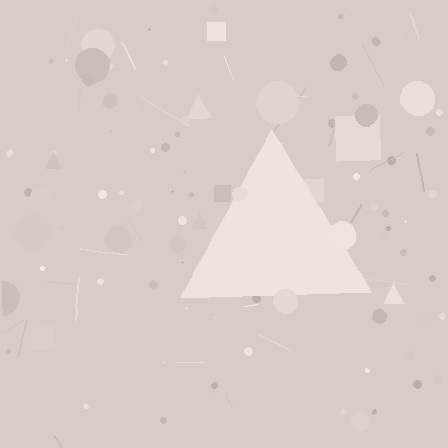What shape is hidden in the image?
A triangle is hidden in the image.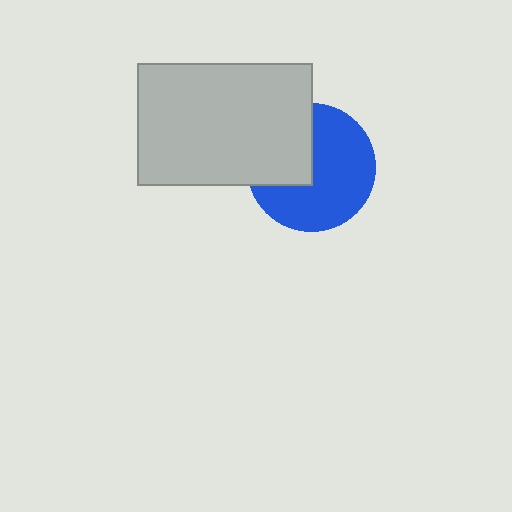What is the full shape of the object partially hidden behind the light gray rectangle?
The partially hidden object is a blue circle.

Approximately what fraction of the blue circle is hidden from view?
Roughly 35% of the blue circle is hidden behind the light gray rectangle.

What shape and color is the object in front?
The object in front is a light gray rectangle.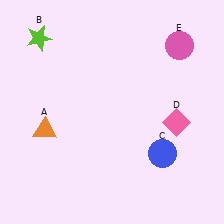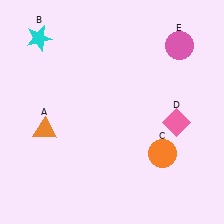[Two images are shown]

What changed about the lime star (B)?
In Image 1, B is lime. In Image 2, it changed to cyan.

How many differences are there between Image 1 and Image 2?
There are 2 differences between the two images.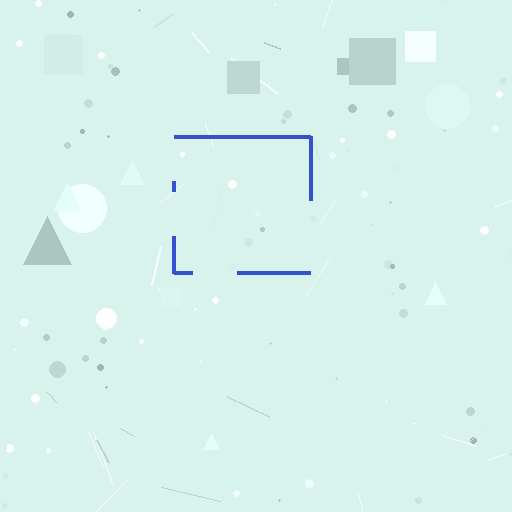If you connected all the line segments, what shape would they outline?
They would outline a square.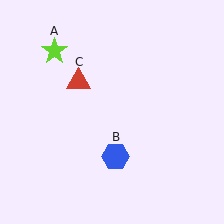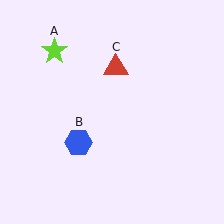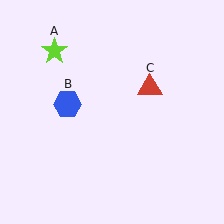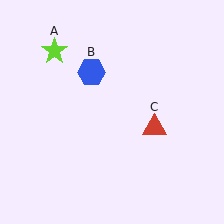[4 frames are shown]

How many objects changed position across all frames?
2 objects changed position: blue hexagon (object B), red triangle (object C).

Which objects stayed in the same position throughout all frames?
Lime star (object A) remained stationary.